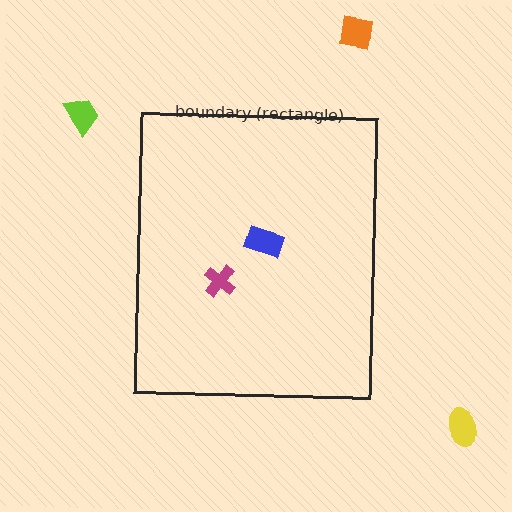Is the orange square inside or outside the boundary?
Outside.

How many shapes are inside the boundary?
2 inside, 3 outside.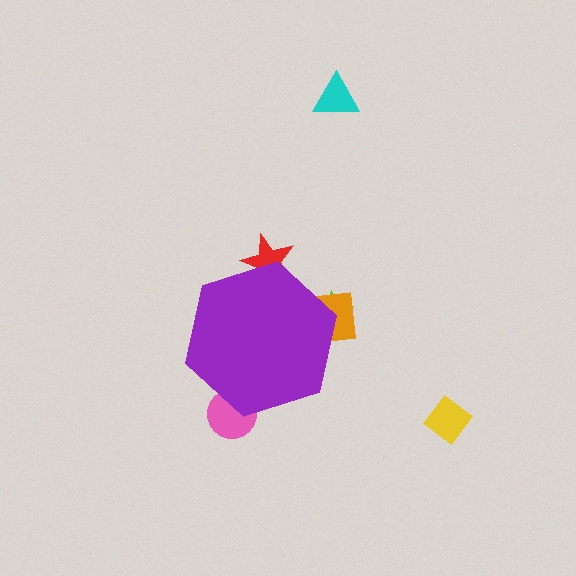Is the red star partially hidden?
Yes, the red star is partially hidden behind the purple hexagon.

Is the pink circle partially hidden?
Yes, the pink circle is partially hidden behind the purple hexagon.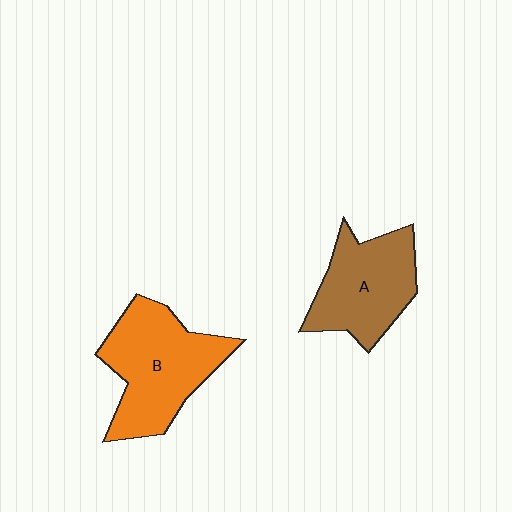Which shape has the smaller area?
Shape A (brown).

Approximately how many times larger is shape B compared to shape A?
Approximately 1.2 times.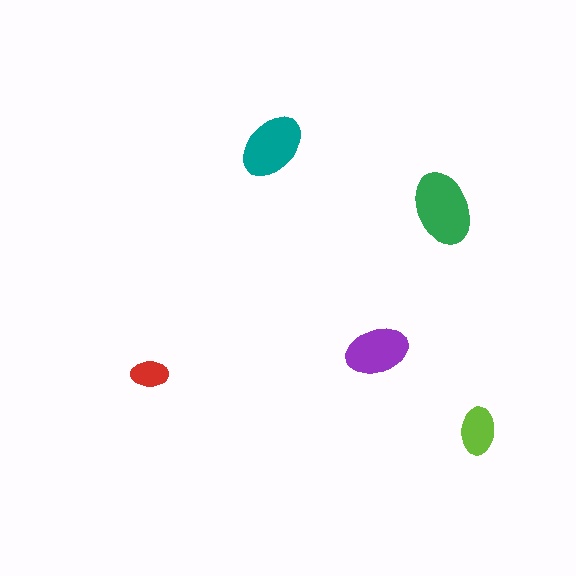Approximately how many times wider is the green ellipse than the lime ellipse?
About 1.5 times wider.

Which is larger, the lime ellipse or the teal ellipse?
The teal one.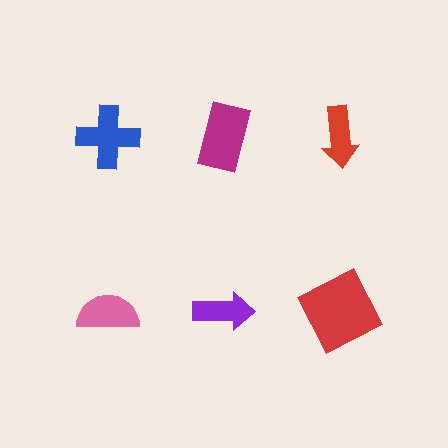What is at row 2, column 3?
A red square.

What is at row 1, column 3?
A red arrow.